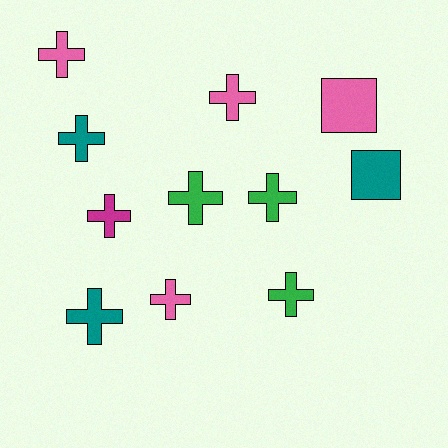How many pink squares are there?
There is 1 pink square.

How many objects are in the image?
There are 11 objects.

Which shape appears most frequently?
Cross, with 9 objects.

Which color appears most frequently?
Pink, with 4 objects.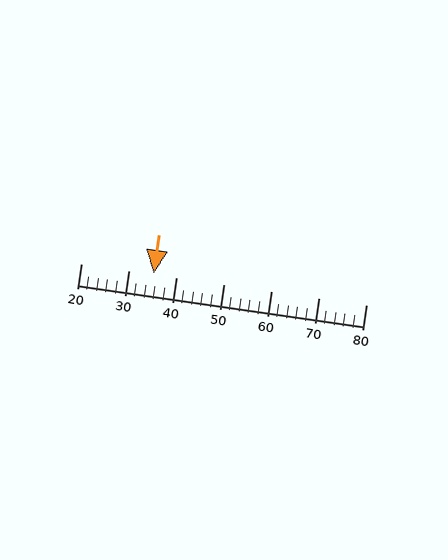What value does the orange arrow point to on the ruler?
The orange arrow points to approximately 35.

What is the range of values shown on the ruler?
The ruler shows values from 20 to 80.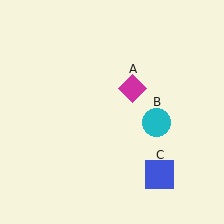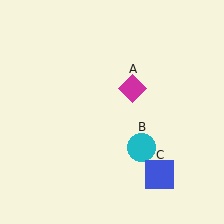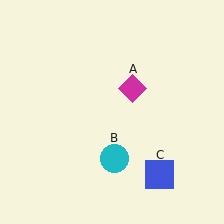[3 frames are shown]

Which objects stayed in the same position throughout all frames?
Magenta diamond (object A) and blue square (object C) remained stationary.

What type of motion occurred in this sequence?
The cyan circle (object B) rotated clockwise around the center of the scene.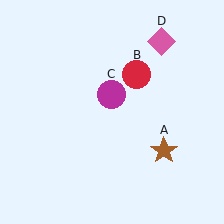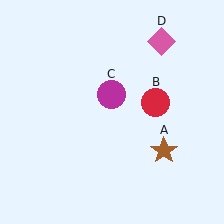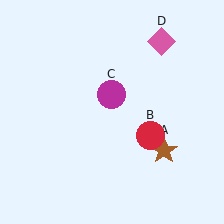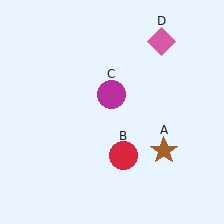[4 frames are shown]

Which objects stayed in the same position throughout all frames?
Brown star (object A) and magenta circle (object C) and pink diamond (object D) remained stationary.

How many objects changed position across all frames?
1 object changed position: red circle (object B).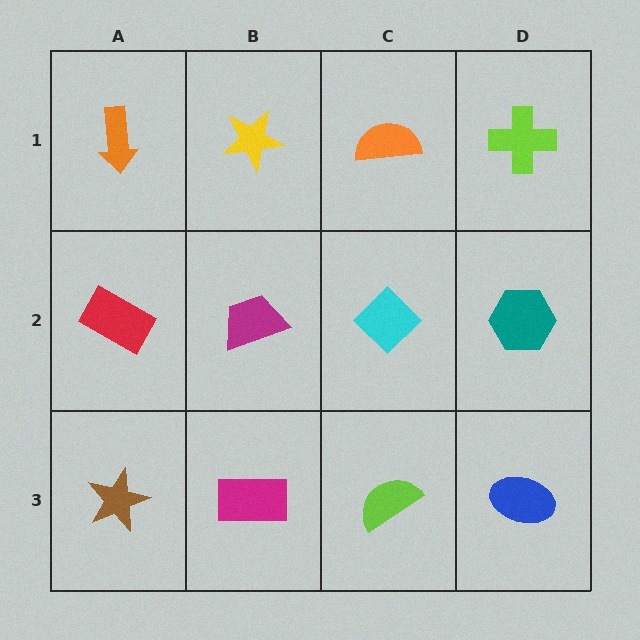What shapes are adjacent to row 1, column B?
A magenta trapezoid (row 2, column B), an orange arrow (row 1, column A), an orange semicircle (row 1, column C).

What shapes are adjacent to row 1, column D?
A teal hexagon (row 2, column D), an orange semicircle (row 1, column C).